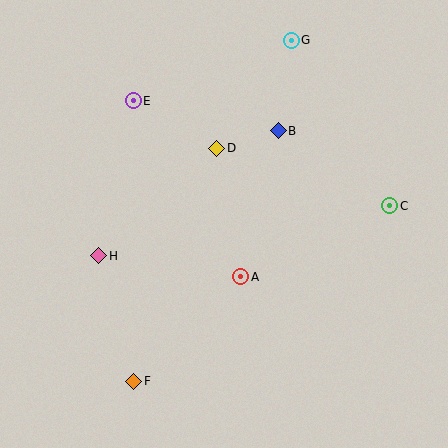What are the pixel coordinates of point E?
Point E is at (133, 101).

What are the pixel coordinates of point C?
Point C is at (390, 206).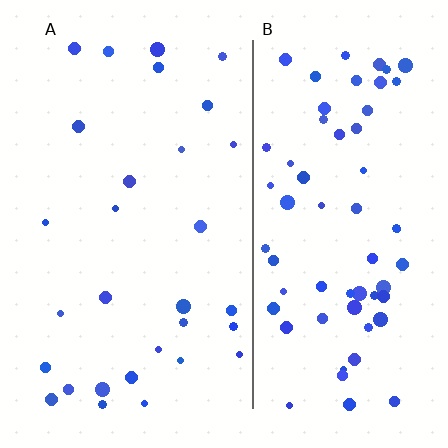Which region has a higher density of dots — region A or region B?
B (the right).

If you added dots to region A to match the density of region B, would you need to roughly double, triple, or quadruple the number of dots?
Approximately double.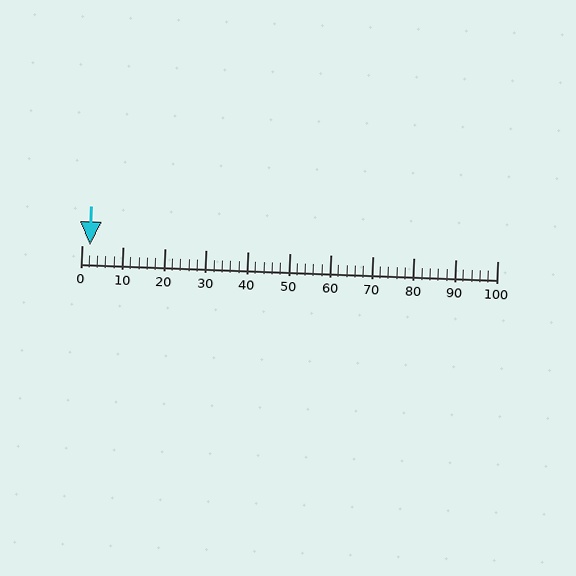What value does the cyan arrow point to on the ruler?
The cyan arrow points to approximately 2.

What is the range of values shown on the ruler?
The ruler shows values from 0 to 100.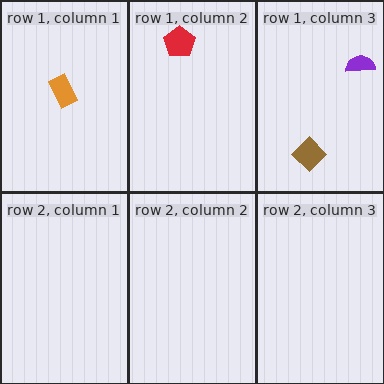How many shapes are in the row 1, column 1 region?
1.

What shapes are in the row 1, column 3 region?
The brown diamond, the purple semicircle.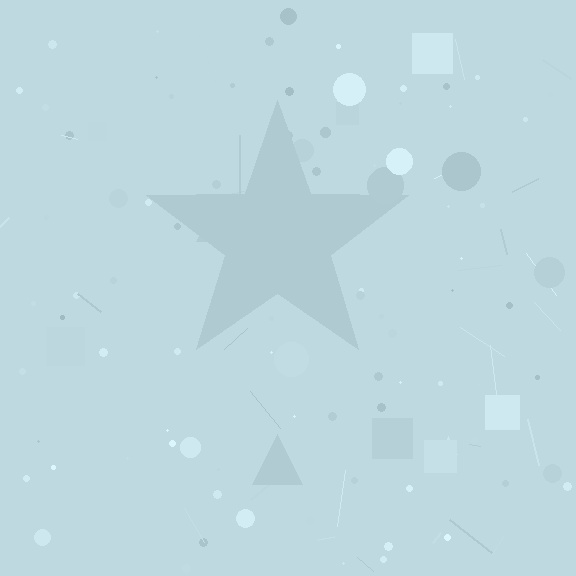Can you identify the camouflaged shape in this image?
The camouflaged shape is a star.